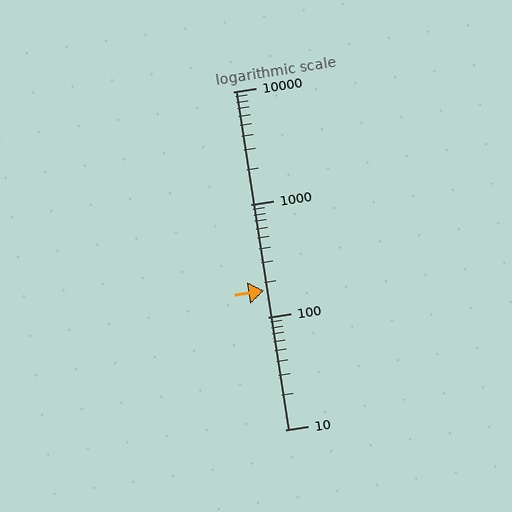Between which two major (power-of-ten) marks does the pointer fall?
The pointer is between 100 and 1000.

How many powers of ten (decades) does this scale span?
The scale spans 3 decades, from 10 to 10000.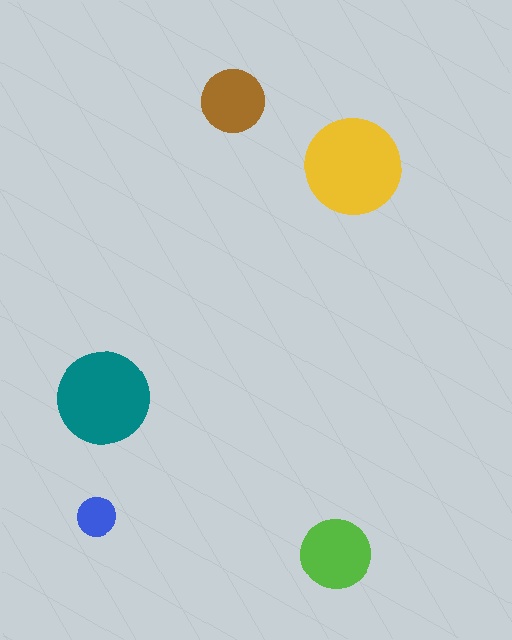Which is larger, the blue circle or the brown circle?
The brown one.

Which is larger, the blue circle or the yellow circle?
The yellow one.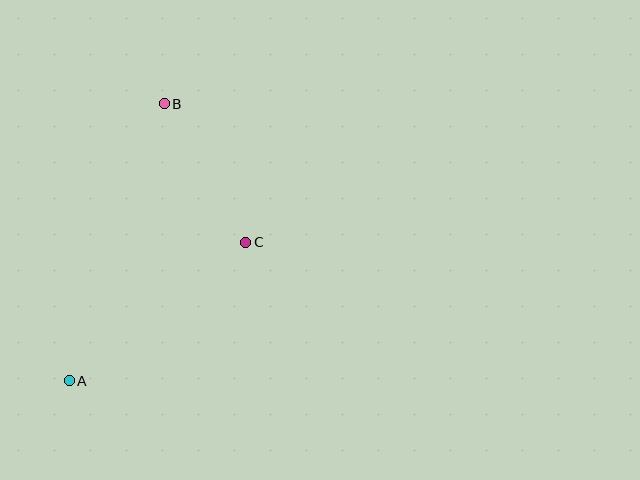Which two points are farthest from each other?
Points A and B are farthest from each other.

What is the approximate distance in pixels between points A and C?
The distance between A and C is approximately 224 pixels.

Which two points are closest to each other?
Points B and C are closest to each other.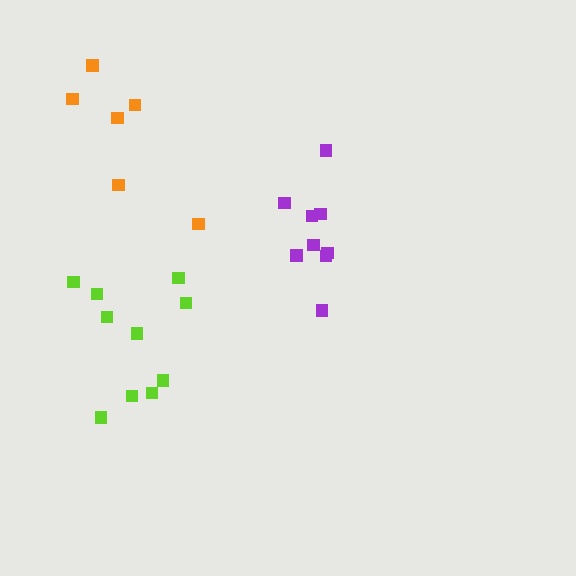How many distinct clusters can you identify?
There are 3 distinct clusters.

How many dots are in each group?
Group 1: 9 dots, Group 2: 6 dots, Group 3: 10 dots (25 total).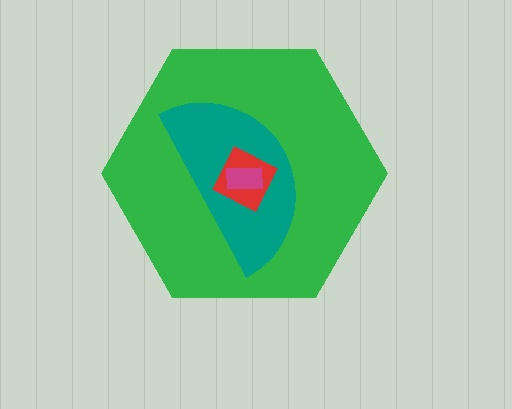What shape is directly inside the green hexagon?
The teal semicircle.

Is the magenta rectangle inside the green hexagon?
Yes.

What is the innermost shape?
The magenta rectangle.